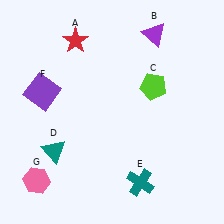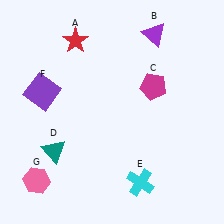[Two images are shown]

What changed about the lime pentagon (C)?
In Image 1, C is lime. In Image 2, it changed to magenta.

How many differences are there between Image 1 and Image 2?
There are 2 differences between the two images.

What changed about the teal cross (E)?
In Image 1, E is teal. In Image 2, it changed to cyan.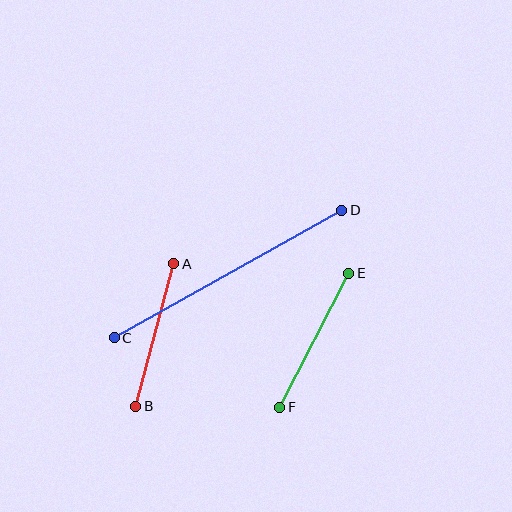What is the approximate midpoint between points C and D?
The midpoint is at approximately (228, 274) pixels.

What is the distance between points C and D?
The distance is approximately 261 pixels.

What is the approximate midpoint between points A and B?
The midpoint is at approximately (155, 335) pixels.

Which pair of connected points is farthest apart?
Points C and D are farthest apart.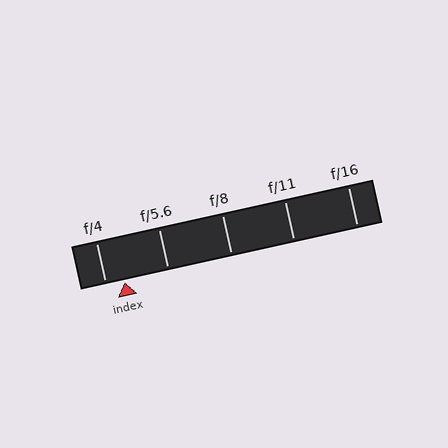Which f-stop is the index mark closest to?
The index mark is closest to f/4.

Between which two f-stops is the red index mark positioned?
The index mark is between f/4 and f/5.6.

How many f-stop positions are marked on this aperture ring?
There are 5 f-stop positions marked.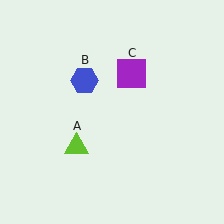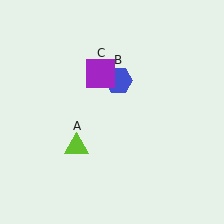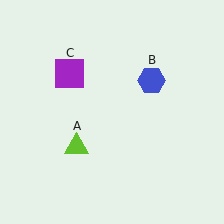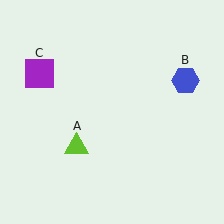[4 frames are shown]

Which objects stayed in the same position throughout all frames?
Lime triangle (object A) remained stationary.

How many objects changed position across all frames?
2 objects changed position: blue hexagon (object B), purple square (object C).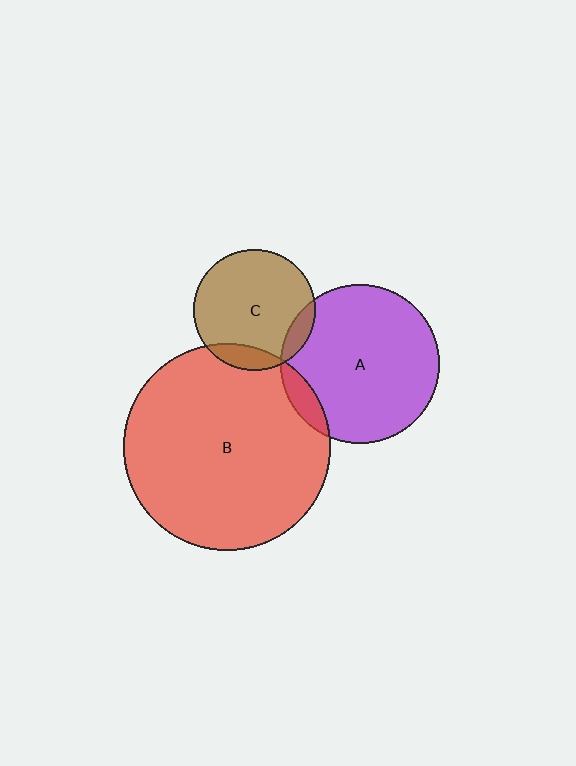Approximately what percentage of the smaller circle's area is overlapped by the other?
Approximately 10%.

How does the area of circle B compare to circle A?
Approximately 1.7 times.